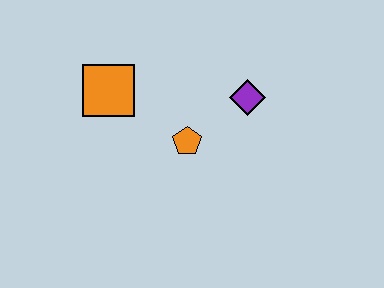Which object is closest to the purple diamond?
The orange pentagon is closest to the purple diamond.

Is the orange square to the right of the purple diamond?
No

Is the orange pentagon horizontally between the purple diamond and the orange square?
Yes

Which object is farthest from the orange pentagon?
The orange square is farthest from the orange pentagon.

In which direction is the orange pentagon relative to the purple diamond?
The orange pentagon is to the left of the purple diamond.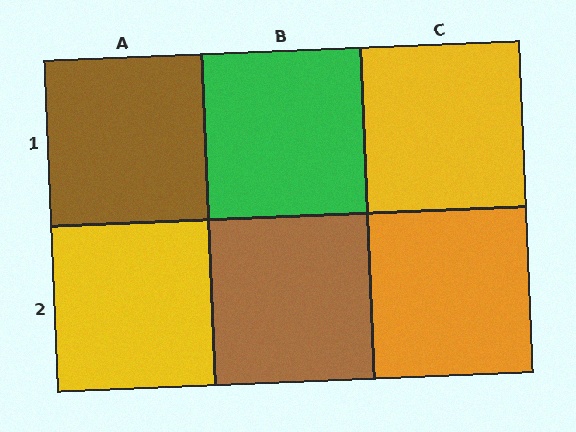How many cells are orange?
1 cell is orange.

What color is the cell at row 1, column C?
Yellow.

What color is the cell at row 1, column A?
Brown.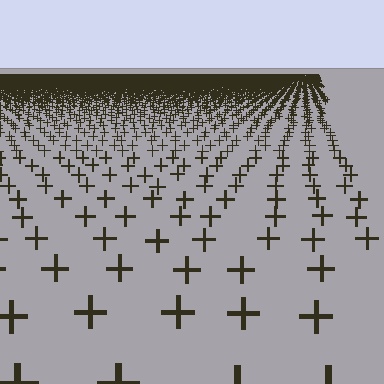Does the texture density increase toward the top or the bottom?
Density increases toward the top.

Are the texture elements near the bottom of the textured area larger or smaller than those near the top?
Larger. Near the bottom, elements are closer to the viewer and appear at a bigger on-screen size.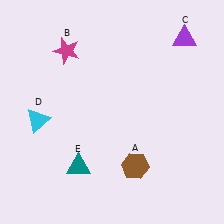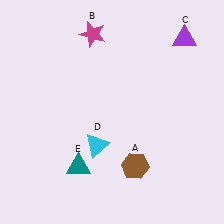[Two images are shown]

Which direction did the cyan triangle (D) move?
The cyan triangle (D) moved right.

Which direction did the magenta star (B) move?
The magenta star (B) moved right.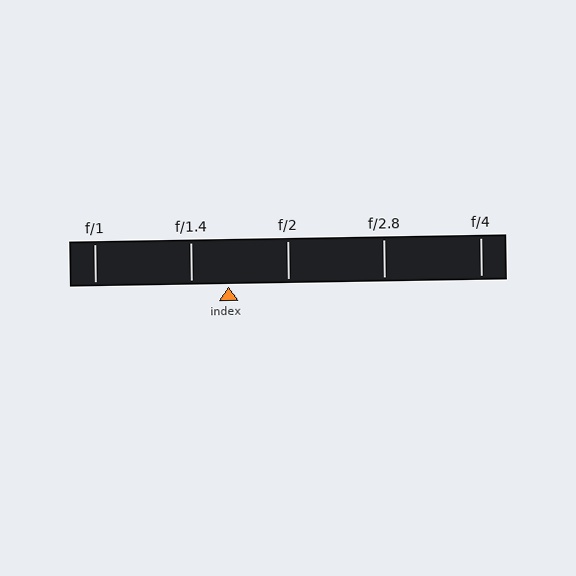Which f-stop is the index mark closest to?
The index mark is closest to f/1.4.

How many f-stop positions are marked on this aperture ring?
There are 5 f-stop positions marked.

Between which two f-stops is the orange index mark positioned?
The index mark is between f/1.4 and f/2.